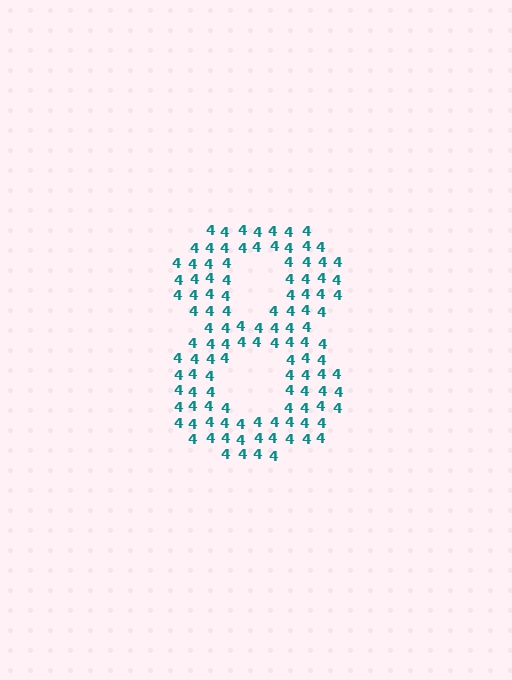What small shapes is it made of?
It is made of small digit 4's.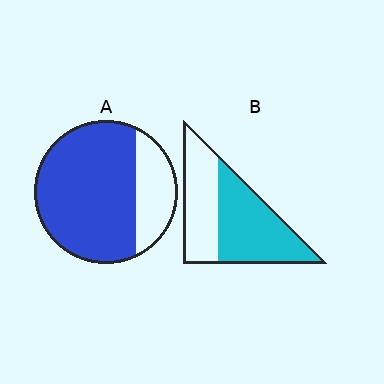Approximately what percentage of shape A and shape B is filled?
A is approximately 75% and B is approximately 55%.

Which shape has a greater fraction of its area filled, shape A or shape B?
Shape A.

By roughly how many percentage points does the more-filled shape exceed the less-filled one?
By roughly 20 percentage points (A over B).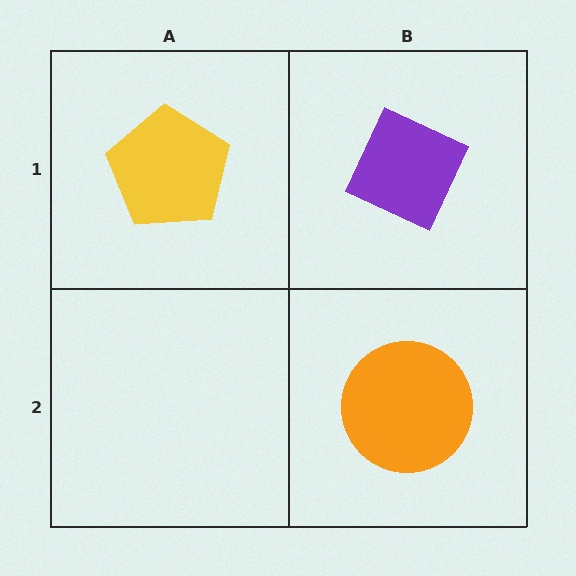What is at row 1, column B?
A purple diamond.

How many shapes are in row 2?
1 shape.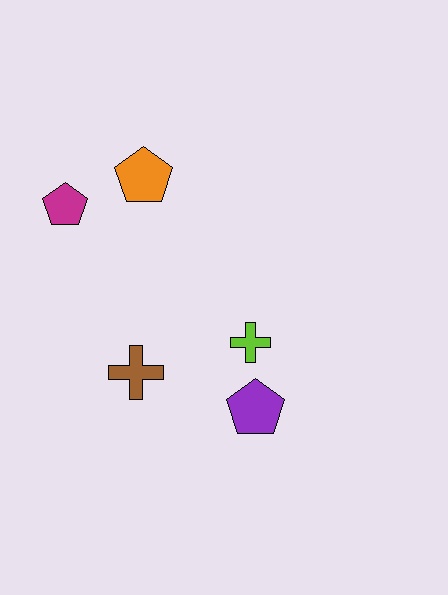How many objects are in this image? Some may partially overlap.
There are 5 objects.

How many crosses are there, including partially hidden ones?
There are 2 crosses.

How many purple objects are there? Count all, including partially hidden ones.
There is 1 purple object.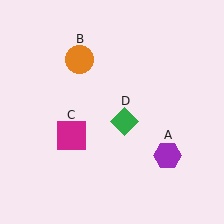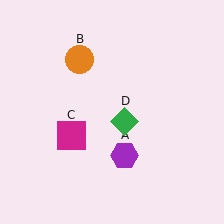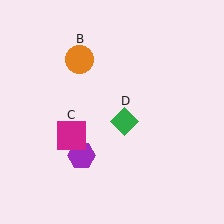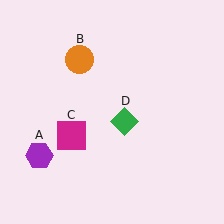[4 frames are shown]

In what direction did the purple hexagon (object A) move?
The purple hexagon (object A) moved left.